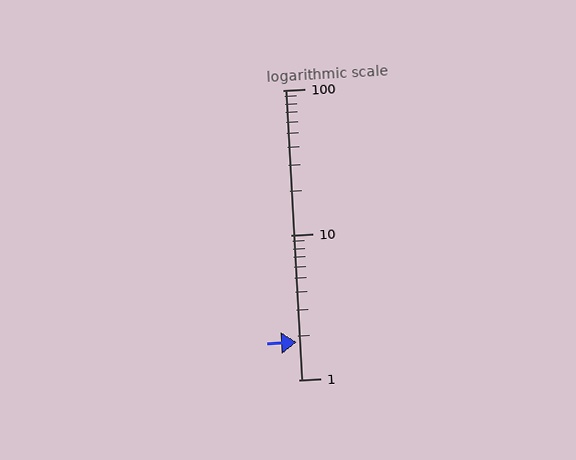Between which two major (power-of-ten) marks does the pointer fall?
The pointer is between 1 and 10.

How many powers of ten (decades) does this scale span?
The scale spans 2 decades, from 1 to 100.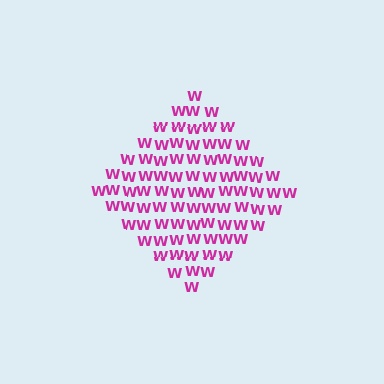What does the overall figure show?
The overall figure shows a diamond.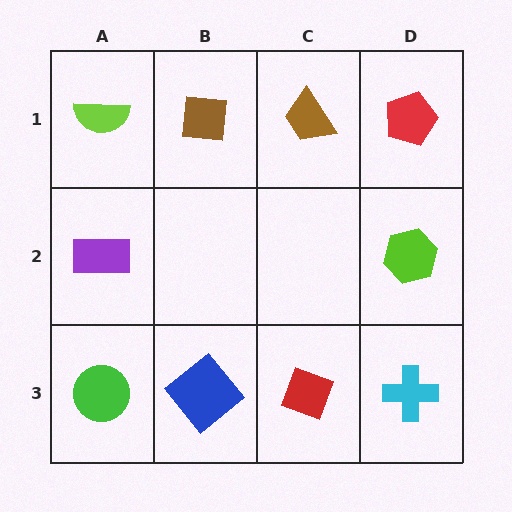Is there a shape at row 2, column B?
No, that cell is empty.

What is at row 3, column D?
A cyan cross.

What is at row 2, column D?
A lime hexagon.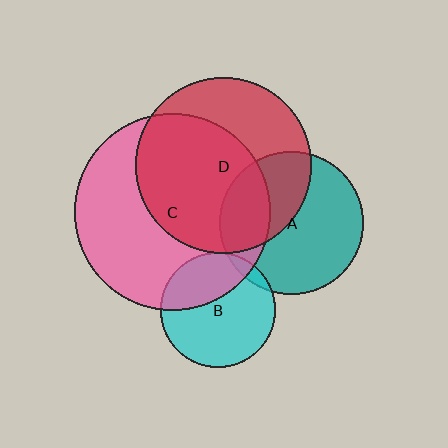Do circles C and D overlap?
Yes.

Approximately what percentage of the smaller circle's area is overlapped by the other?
Approximately 60%.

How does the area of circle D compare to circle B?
Approximately 2.3 times.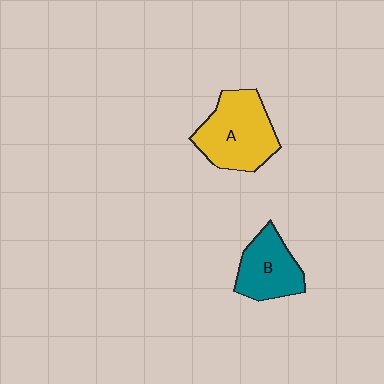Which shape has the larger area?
Shape A (yellow).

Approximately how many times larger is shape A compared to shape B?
Approximately 1.4 times.